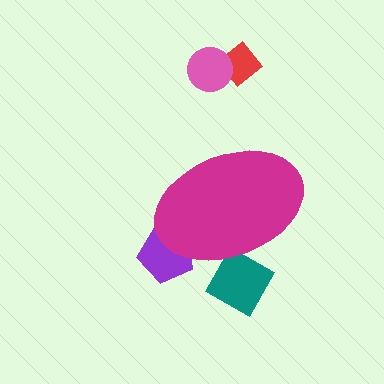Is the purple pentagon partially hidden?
Yes, the purple pentagon is partially hidden behind the magenta ellipse.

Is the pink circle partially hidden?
No, the pink circle is fully visible.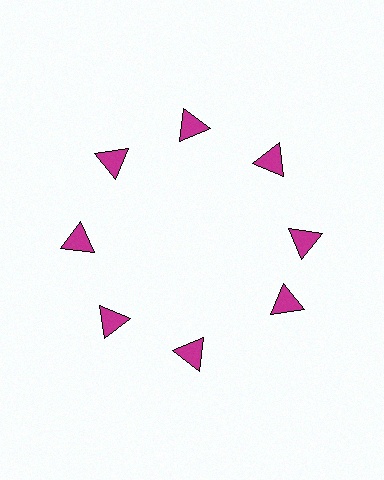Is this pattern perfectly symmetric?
No. The 8 magenta triangles are arranged in a ring, but one element near the 4 o'clock position is rotated out of alignment along the ring, breaking the 8-fold rotational symmetry.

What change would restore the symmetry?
The symmetry would be restored by rotating it back into even spacing with its neighbors so that all 8 triangles sit at equal angles and equal distance from the center.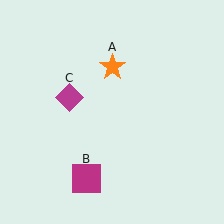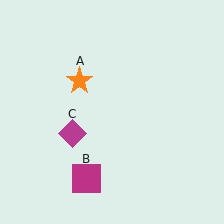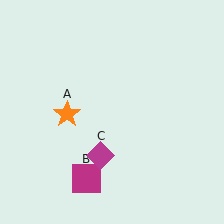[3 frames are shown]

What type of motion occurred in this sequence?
The orange star (object A), magenta diamond (object C) rotated counterclockwise around the center of the scene.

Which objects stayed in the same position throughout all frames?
Magenta square (object B) remained stationary.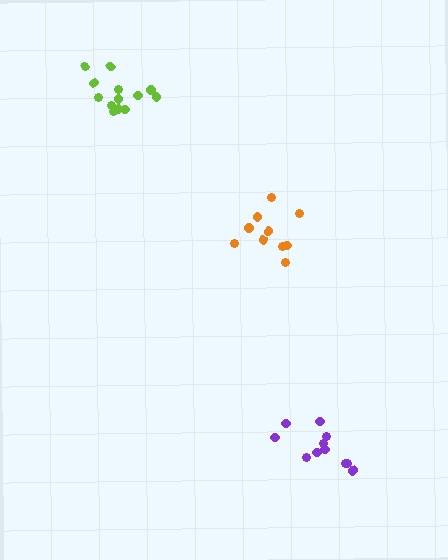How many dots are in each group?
Group 1: 11 dots, Group 2: 10 dots, Group 3: 13 dots (34 total).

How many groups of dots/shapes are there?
There are 3 groups.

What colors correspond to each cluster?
The clusters are colored: purple, orange, lime.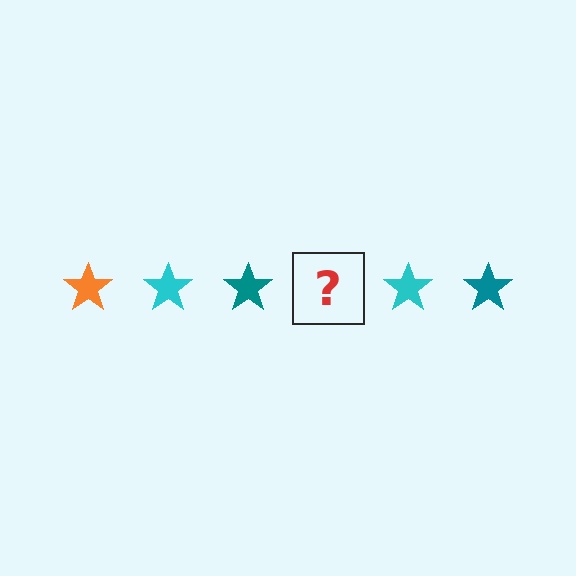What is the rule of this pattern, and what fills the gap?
The rule is that the pattern cycles through orange, cyan, teal stars. The gap should be filled with an orange star.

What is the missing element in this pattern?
The missing element is an orange star.